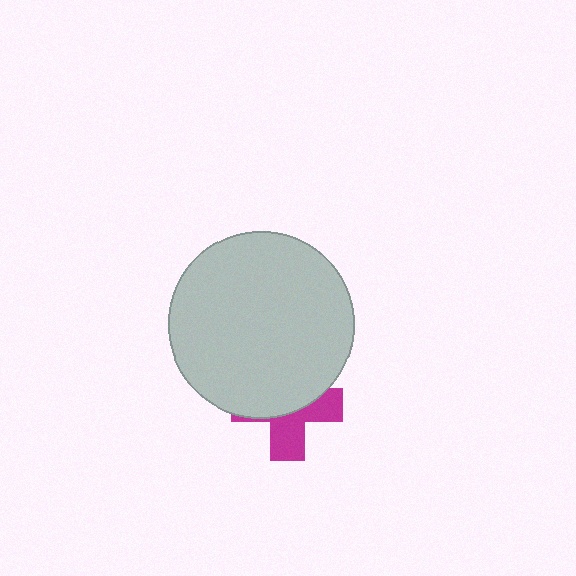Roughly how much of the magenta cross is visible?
A small part of it is visible (roughly 43%).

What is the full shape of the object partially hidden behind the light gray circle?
The partially hidden object is a magenta cross.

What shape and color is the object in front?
The object in front is a light gray circle.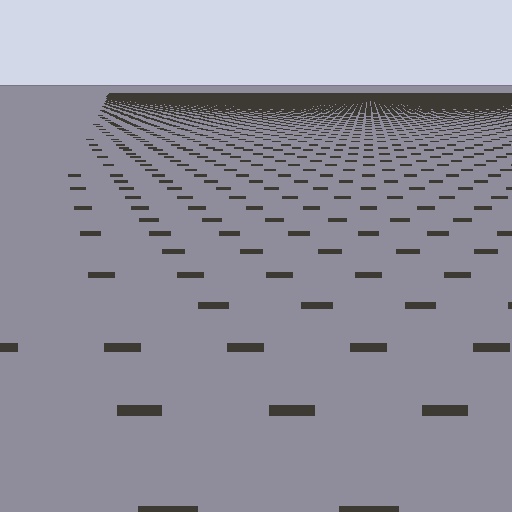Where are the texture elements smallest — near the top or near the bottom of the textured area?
Near the top.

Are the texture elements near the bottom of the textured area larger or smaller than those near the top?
Larger. Near the bottom, elements are closer to the viewer and appear at a bigger on-screen size.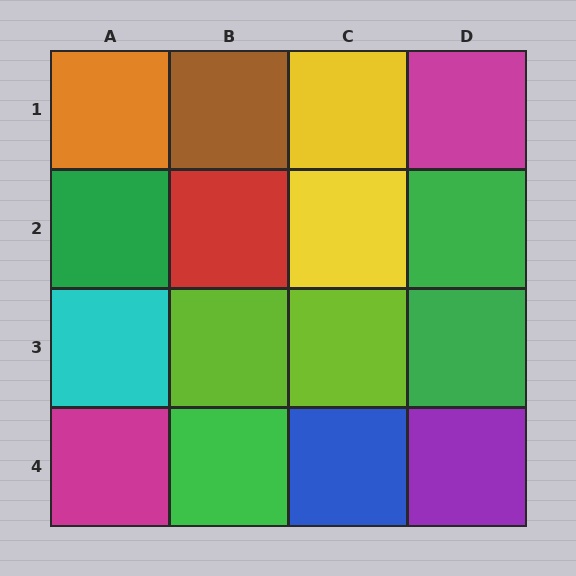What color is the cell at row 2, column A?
Green.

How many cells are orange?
1 cell is orange.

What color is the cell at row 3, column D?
Green.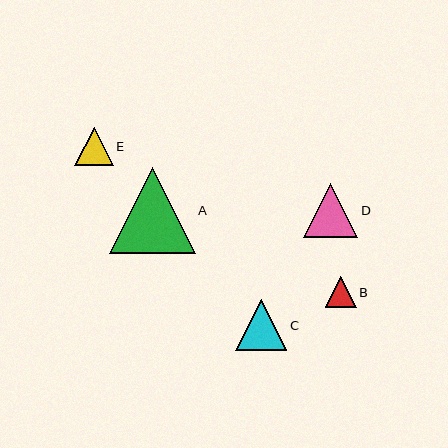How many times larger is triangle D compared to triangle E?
Triangle D is approximately 1.4 times the size of triangle E.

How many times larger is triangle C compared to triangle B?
Triangle C is approximately 1.6 times the size of triangle B.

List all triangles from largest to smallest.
From largest to smallest: A, D, C, E, B.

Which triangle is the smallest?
Triangle B is the smallest with a size of approximately 31 pixels.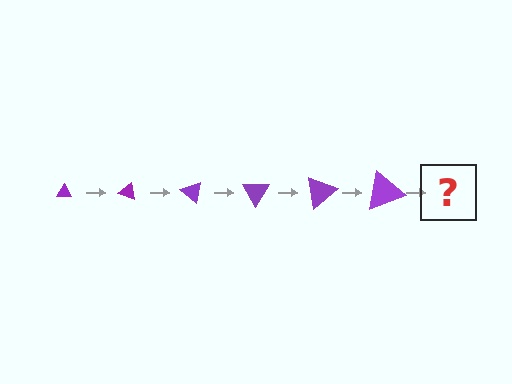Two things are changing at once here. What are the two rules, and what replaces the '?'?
The two rules are that the triangle grows larger each step and it rotates 20 degrees each step. The '?' should be a triangle, larger than the previous one and rotated 120 degrees from the start.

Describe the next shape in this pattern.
It should be a triangle, larger than the previous one and rotated 120 degrees from the start.